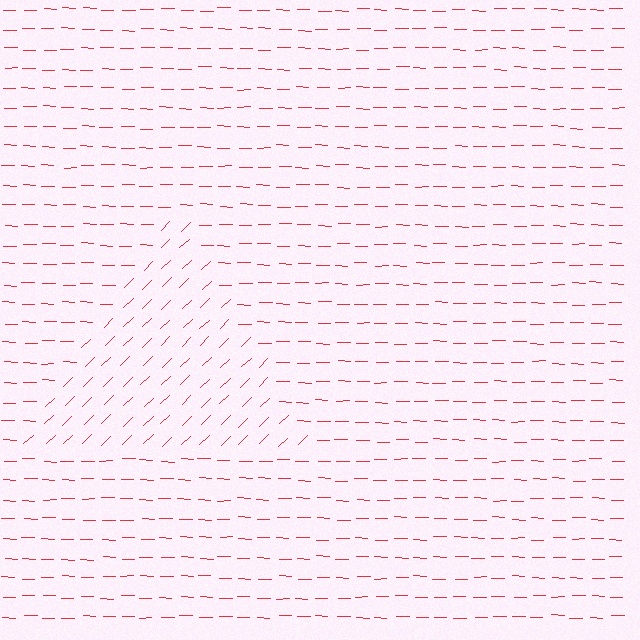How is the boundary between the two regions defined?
The boundary is defined purely by a change in line orientation (approximately 45 degrees difference). All lines are the same color and thickness.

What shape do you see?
I see a triangle.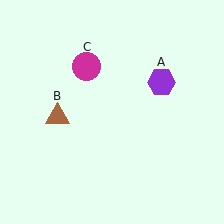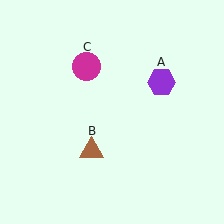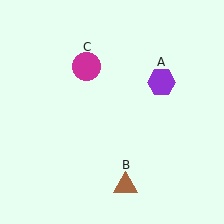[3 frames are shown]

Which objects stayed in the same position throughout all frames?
Purple hexagon (object A) and magenta circle (object C) remained stationary.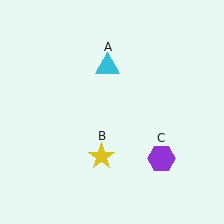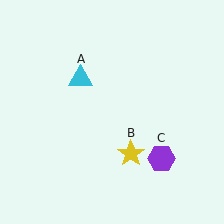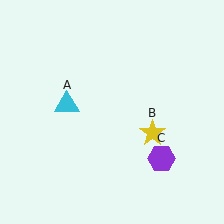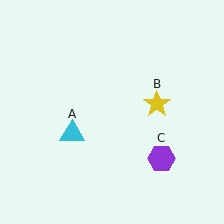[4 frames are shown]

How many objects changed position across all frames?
2 objects changed position: cyan triangle (object A), yellow star (object B).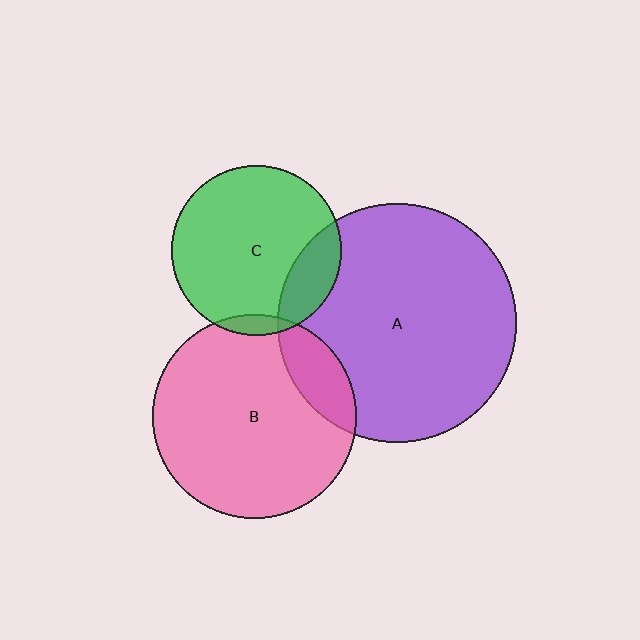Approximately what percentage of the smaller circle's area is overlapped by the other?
Approximately 20%.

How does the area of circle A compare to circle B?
Approximately 1.4 times.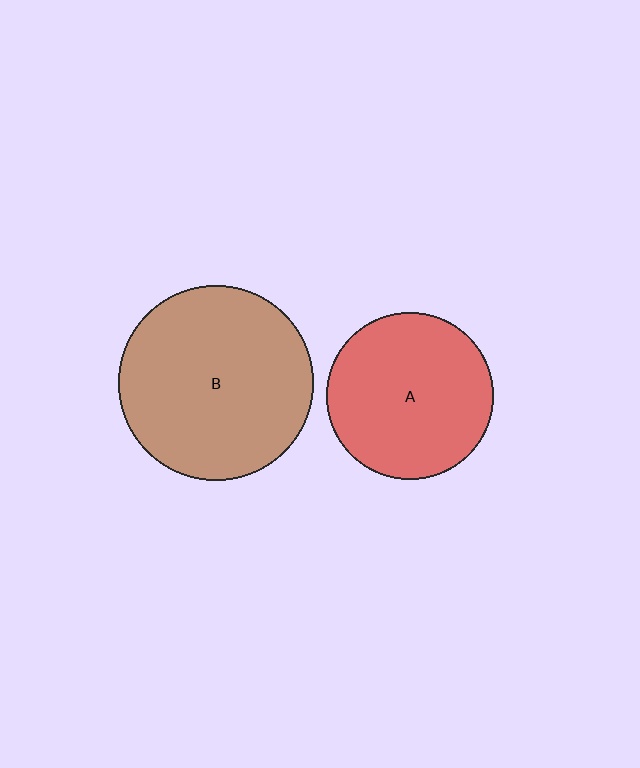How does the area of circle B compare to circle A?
Approximately 1.4 times.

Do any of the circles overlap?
No, none of the circles overlap.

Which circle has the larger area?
Circle B (brown).